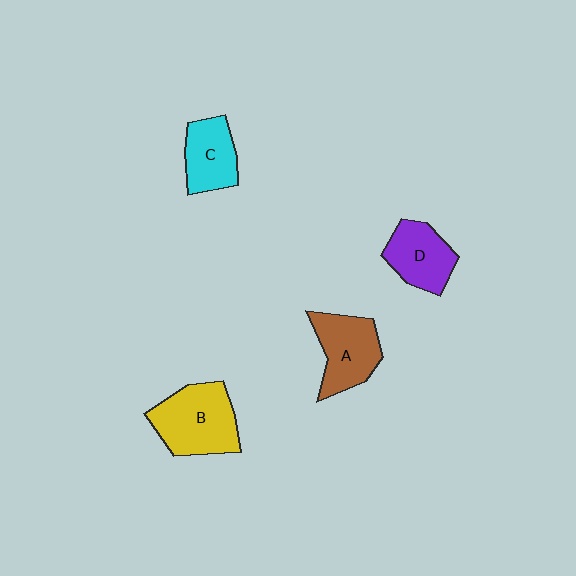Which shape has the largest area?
Shape B (yellow).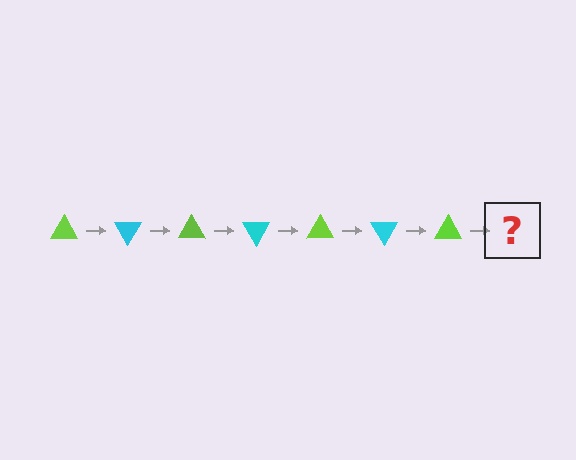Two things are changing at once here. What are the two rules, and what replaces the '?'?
The two rules are that it rotates 60 degrees each step and the color cycles through lime and cyan. The '?' should be a cyan triangle, rotated 420 degrees from the start.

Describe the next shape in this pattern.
It should be a cyan triangle, rotated 420 degrees from the start.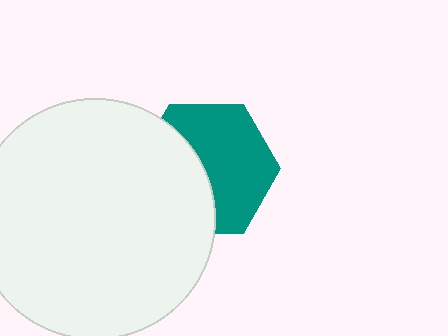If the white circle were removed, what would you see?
You would see the complete teal hexagon.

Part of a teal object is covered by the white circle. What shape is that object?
It is a hexagon.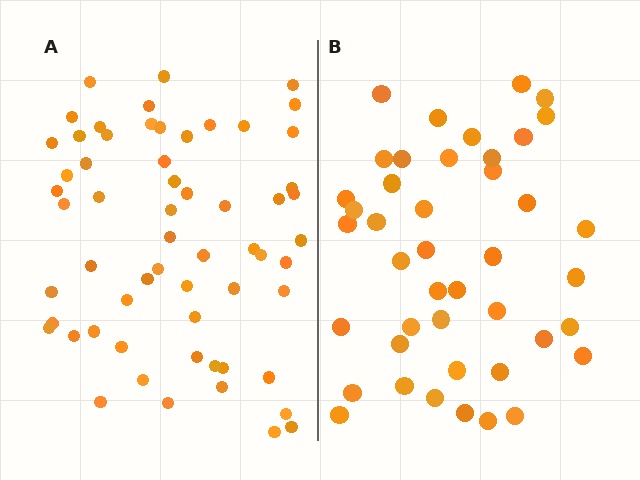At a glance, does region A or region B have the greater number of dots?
Region A (the left region) has more dots.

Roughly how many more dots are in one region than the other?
Region A has approximately 15 more dots than region B.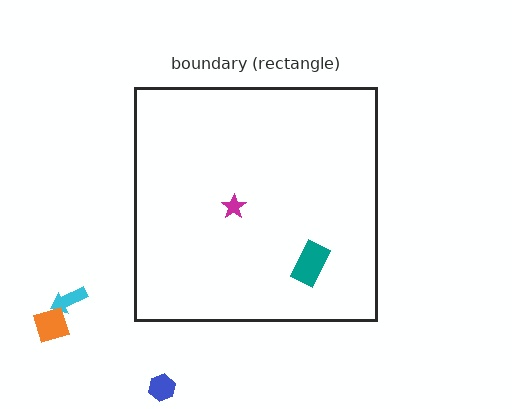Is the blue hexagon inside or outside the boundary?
Outside.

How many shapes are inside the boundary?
2 inside, 3 outside.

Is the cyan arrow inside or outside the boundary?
Outside.